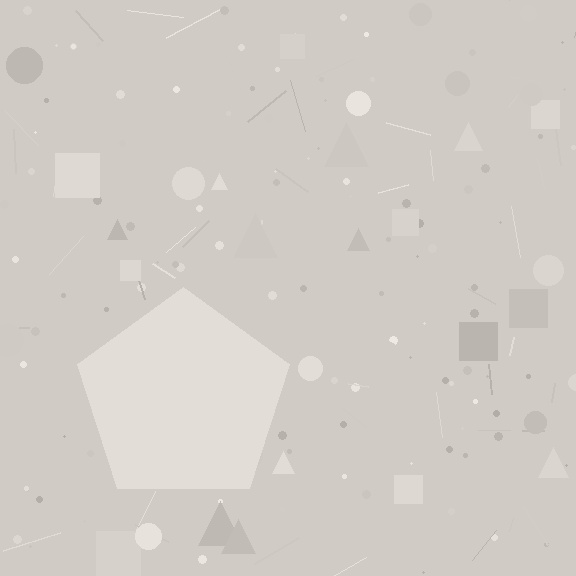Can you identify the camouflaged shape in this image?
The camouflaged shape is a pentagon.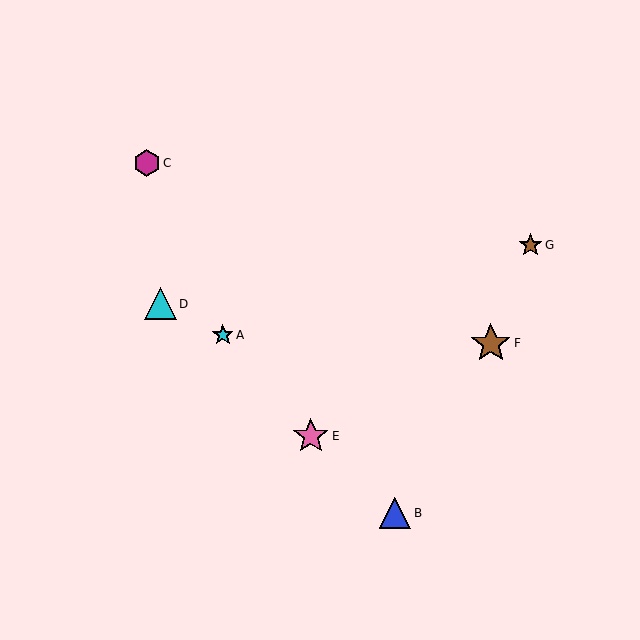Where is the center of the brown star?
The center of the brown star is at (491, 343).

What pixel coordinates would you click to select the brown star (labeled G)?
Click at (531, 245) to select the brown star G.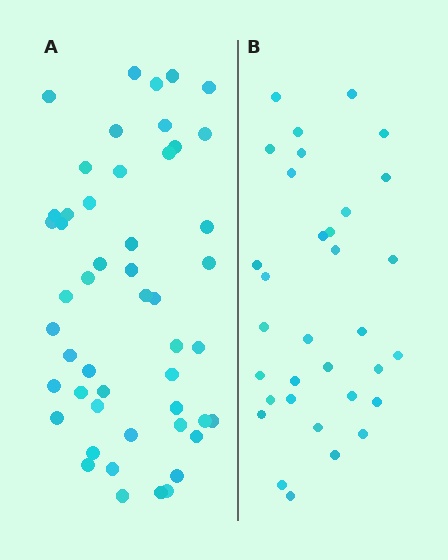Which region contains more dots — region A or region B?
Region A (the left region) has more dots.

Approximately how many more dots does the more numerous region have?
Region A has approximately 15 more dots than region B.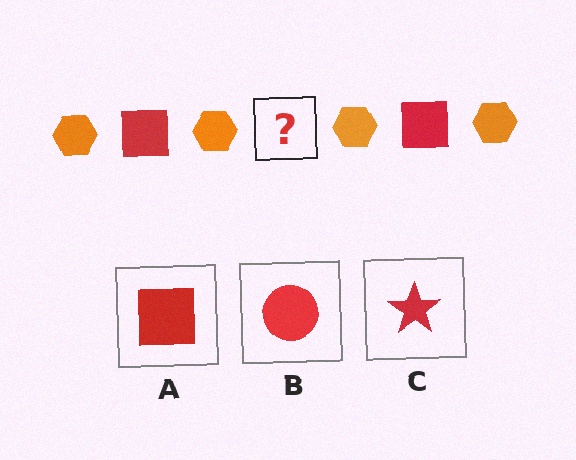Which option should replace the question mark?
Option A.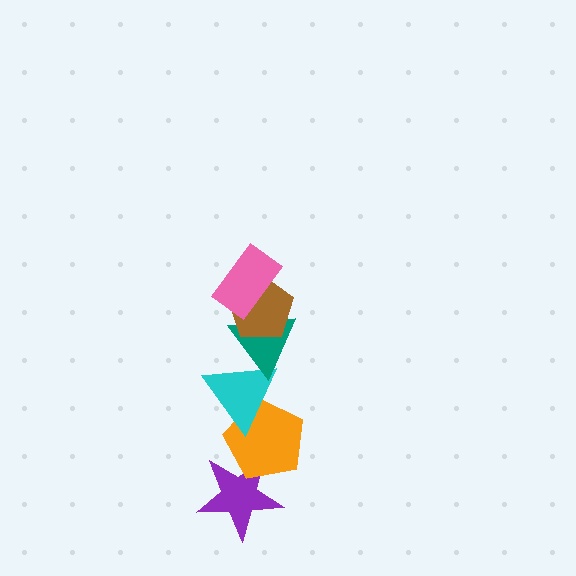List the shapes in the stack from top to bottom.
From top to bottom: the pink rectangle, the brown pentagon, the teal triangle, the cyan triangle, the orange pentagon, the purple star.